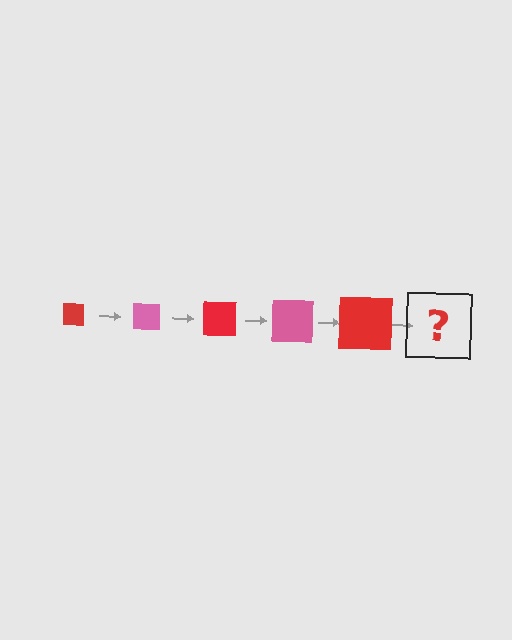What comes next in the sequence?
The next element should be a pink square, larger than the previous one.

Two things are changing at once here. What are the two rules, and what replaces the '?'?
The two rules are that the square grows larger each step and the color cycles through red and pink. The '?' should be a pink square, larger than the previous one.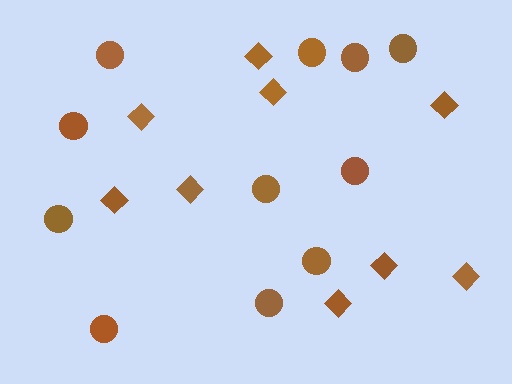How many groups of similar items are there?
There are 2 groups: one group of diamonds (9) and one group of circles (11).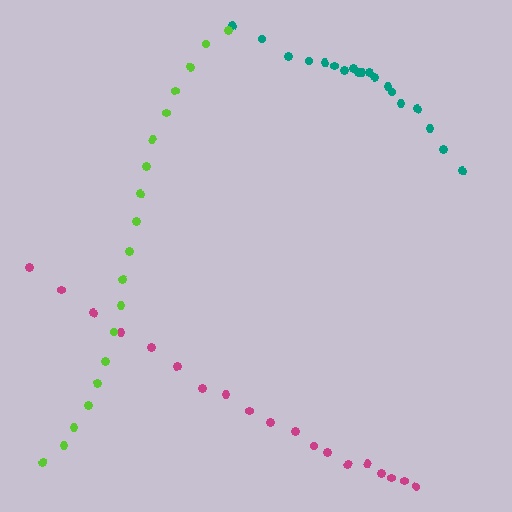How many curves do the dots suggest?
There are 3 distinct paths.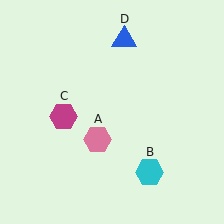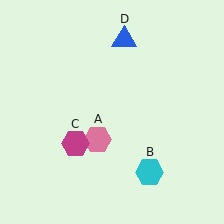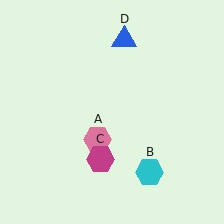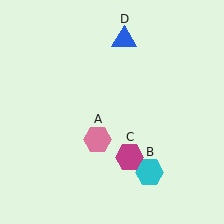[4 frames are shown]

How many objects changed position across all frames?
1 object changed position: magenta hexagon (object C).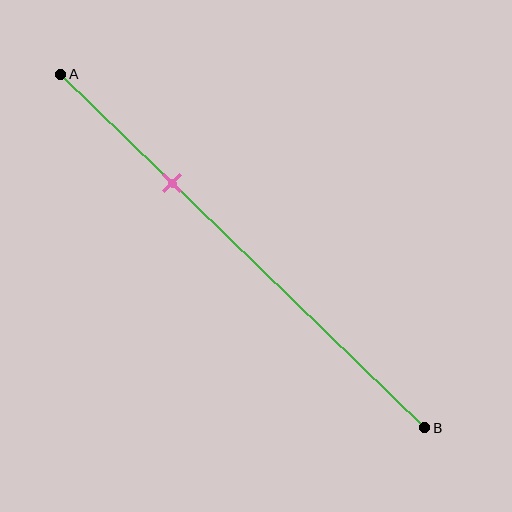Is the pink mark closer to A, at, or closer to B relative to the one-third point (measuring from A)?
The pink mark is approximately at the one-third point of segment AB.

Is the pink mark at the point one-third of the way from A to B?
Yes, the mark is approximately at the one-third point.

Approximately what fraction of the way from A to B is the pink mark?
The pink mark is approximately 30% of the way from A to B.